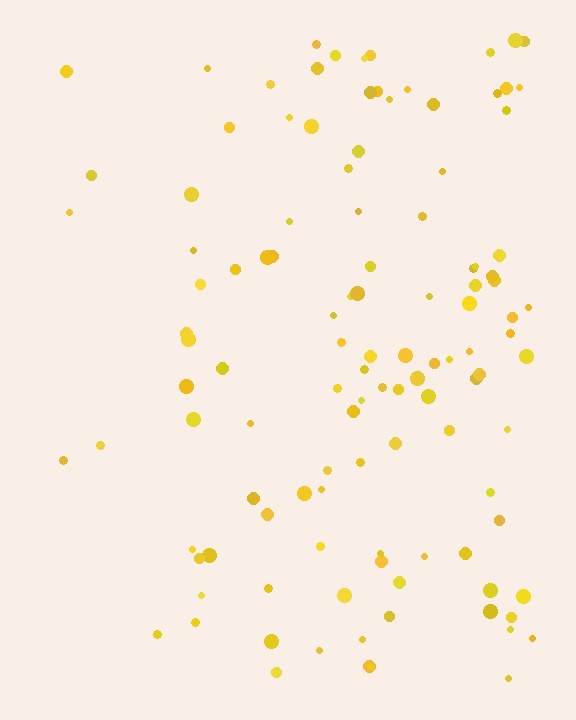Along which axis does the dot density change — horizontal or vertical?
Horizontal.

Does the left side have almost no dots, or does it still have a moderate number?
Still a moderate number, just noticeably fewer than the right.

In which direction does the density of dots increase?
From left to right, with the right side densest.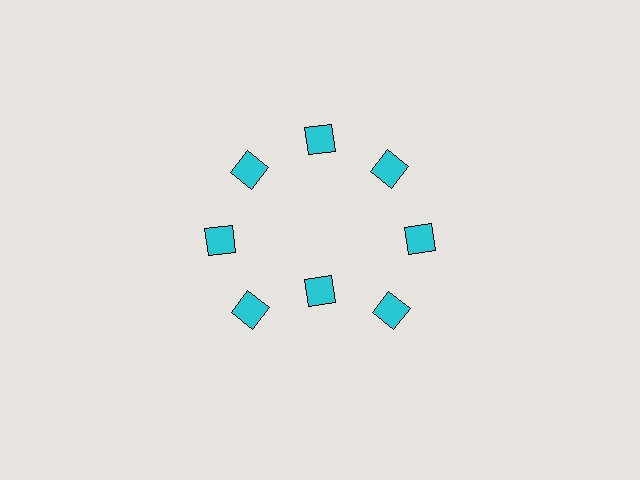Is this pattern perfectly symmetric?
No. The 8 cyan diamonds are arranged in a ring, but one element near the 6 o'clock position is pulled inward toward the center, breaking the 8-fold rotational symmetry.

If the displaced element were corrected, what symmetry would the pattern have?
It would have 8-fold rotational symmetry — the pattern would map onto itself every 45 degrees.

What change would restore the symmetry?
The symmetry would be restored by moving it outward, back onto the ring so that all 8 diamonds sit at equal angles and equal distance from the center.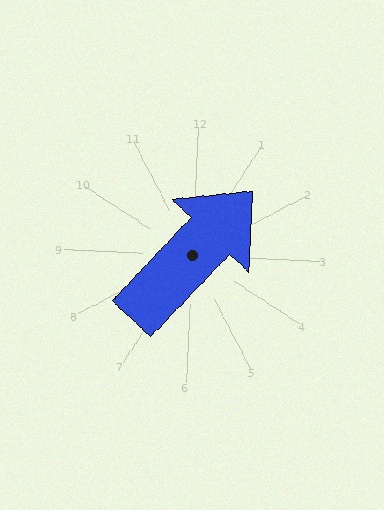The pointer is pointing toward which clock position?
Roughly 1 o'clock.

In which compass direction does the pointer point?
Northeast.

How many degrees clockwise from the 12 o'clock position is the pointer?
Approximately 41 degrees.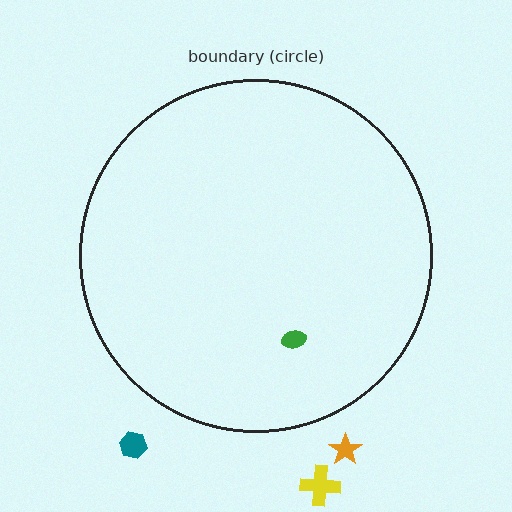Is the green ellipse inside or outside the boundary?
Inside.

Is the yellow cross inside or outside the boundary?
Outside.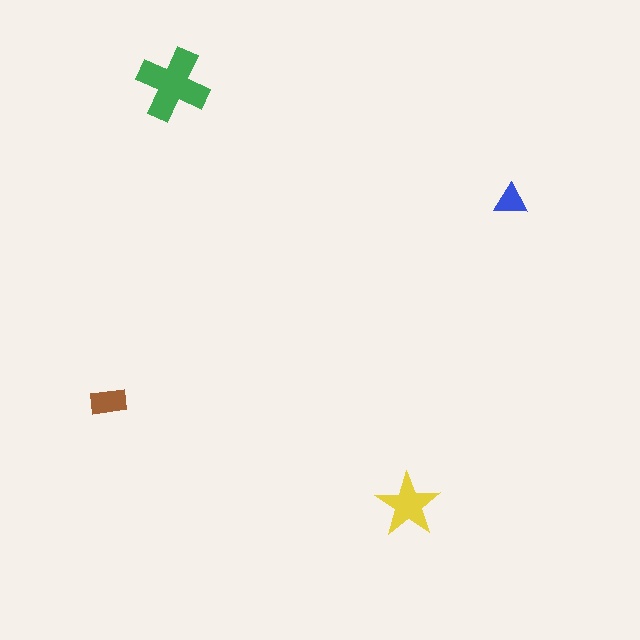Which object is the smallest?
The blue triangle.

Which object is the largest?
The green cross.